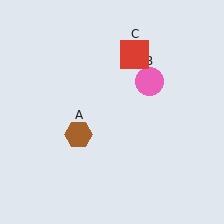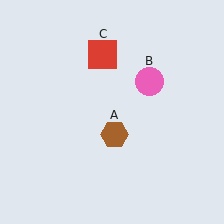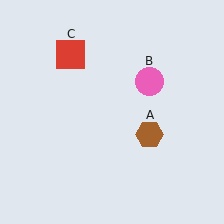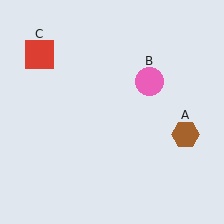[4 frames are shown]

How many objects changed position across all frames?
2 objects changed position: brown hexagon (object A), red square (object C).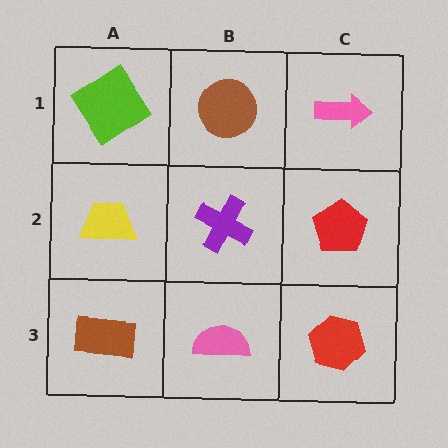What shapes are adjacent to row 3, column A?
A yellow trapezoid (row 2, column A), a pink semicircle (row 3, column B).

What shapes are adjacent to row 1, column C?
A red pentagon (row 2, column C), a brown circle (row 1, column B).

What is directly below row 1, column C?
A red pentagon.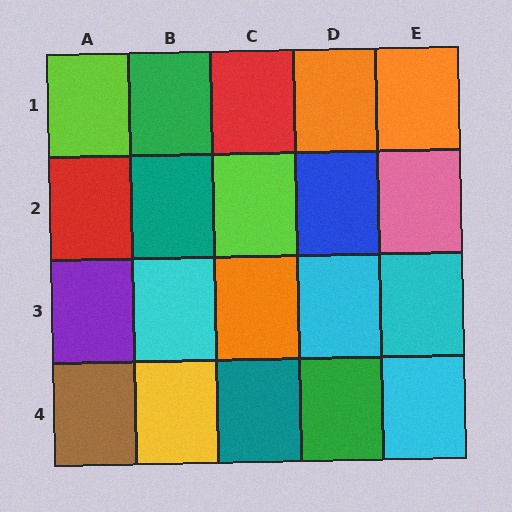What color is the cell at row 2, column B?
Teal.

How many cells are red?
2 cells are red.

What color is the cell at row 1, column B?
Green.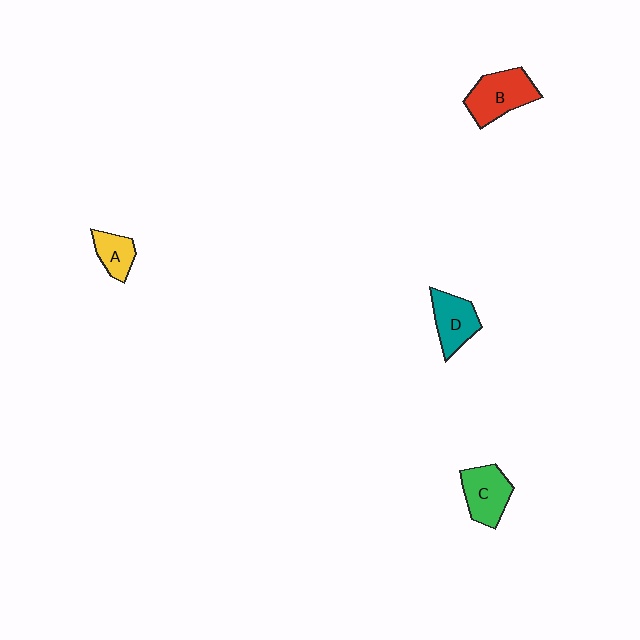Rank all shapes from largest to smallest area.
From largest to smallest: B (red), C (green), D (teal), A (yellow).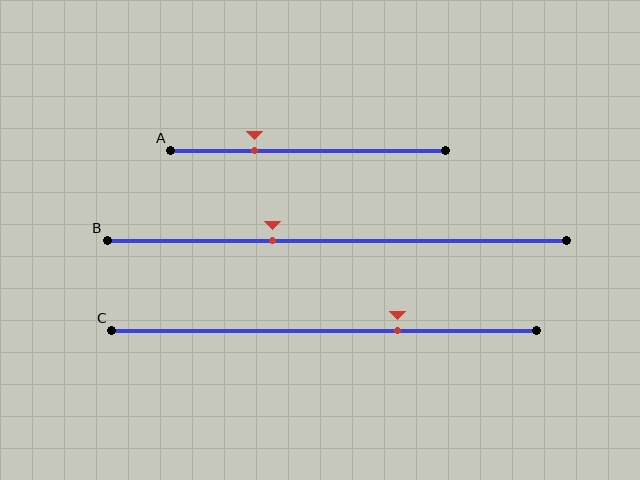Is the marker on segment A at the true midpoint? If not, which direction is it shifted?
No, the marker on segment A is shifted to the left by about 19% of the segment length.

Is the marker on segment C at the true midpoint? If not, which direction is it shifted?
No, the marker on segment C is shifted to the right by about 17% of the segment length.